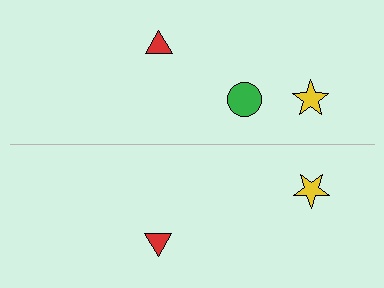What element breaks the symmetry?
A green circle is missing from the bottom side.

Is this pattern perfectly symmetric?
No, the pattern is not perfectly symmetric. A green circle is missing from the bottom side.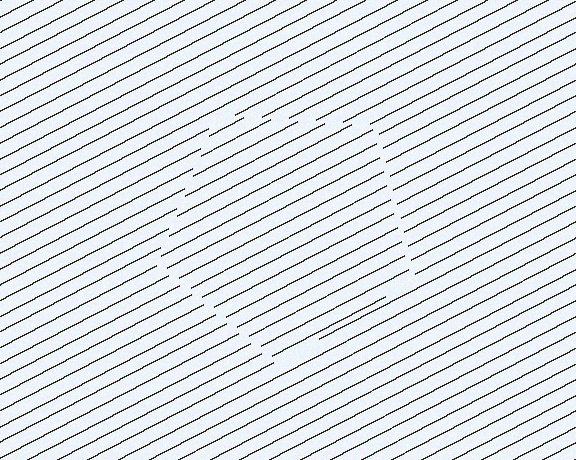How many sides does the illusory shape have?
5 sides — the line-ends trace a pentagon.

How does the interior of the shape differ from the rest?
The interior of the shape contains the same grating, shifted by half a period — the contour is defined by the phase discontinuity where line-ends from the inner and outer gratings abut.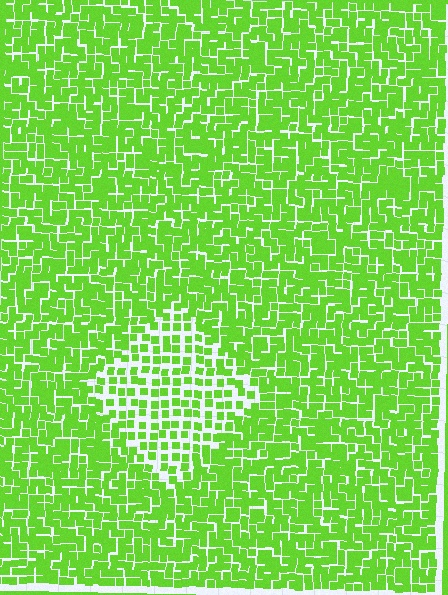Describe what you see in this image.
The image contains small lime elements arranged at two different densities. A diamond-shaped region is visible where the elements are less densely packed than the surrounding area.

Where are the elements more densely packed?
The elements are more densely packed outside the diamond boundary.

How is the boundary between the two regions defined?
The boundary is defined by a change in element density (approximately 1.7x ratio). All elements are the same color, size, and shape.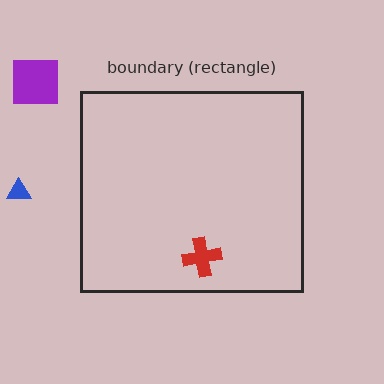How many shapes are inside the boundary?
1 inside, 2 outside.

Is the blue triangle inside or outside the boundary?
Outside.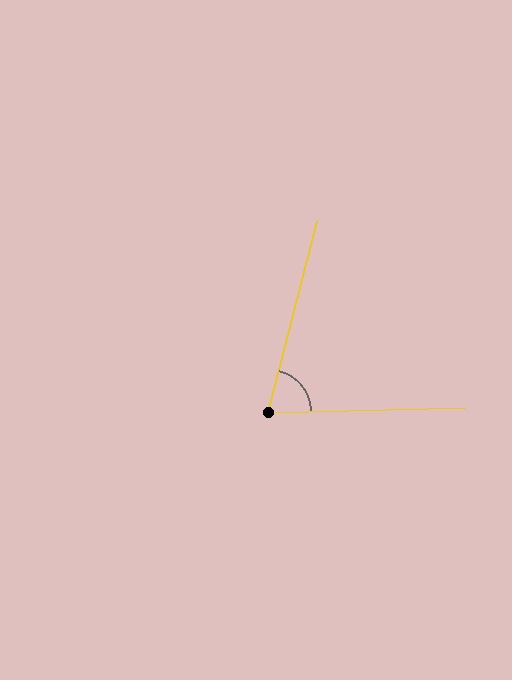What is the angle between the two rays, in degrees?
Approximately 74 degrees.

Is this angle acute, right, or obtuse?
It is acute.